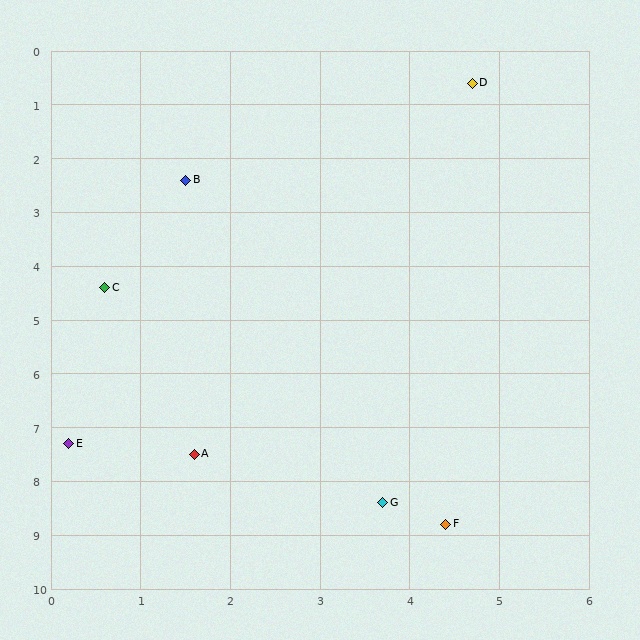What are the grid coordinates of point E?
Point E is at approximately (0.2, 7.3).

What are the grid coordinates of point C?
Point C is at approximately (0.6, 4.4).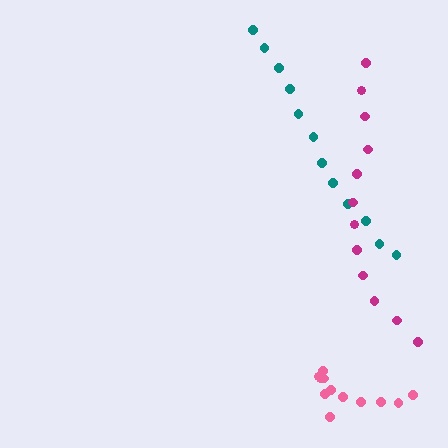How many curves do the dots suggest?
There are 3 distinct paths.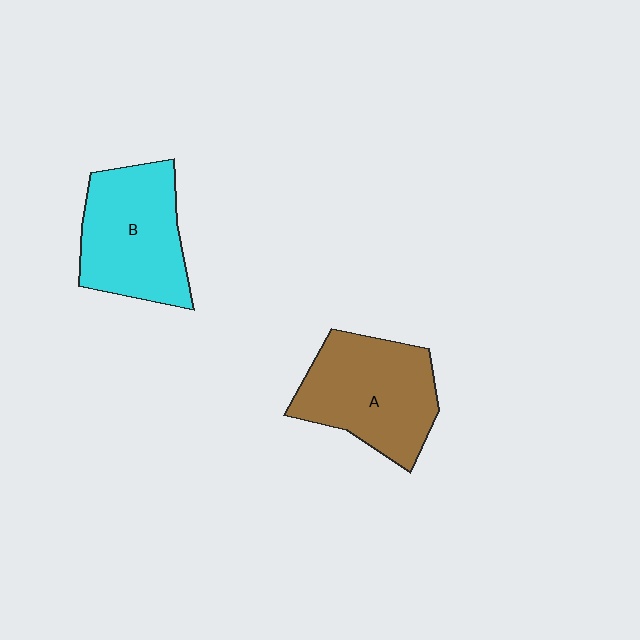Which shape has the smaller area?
Shape B (cyan).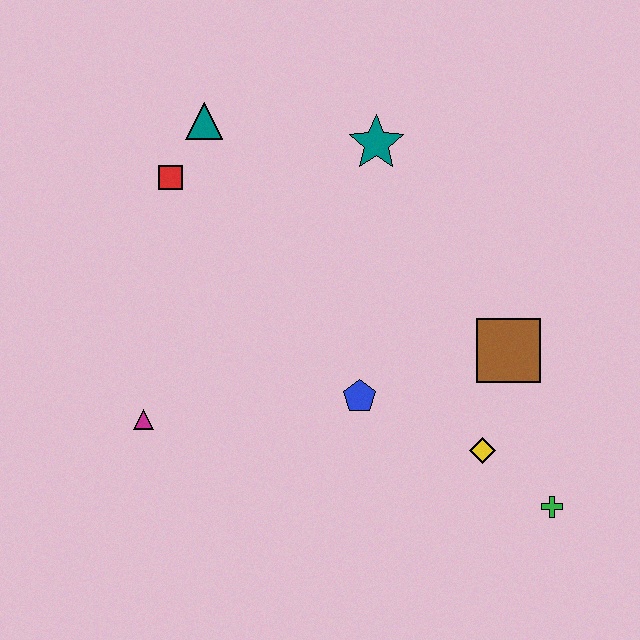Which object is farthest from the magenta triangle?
The green cross is farthest from the magenta triangle.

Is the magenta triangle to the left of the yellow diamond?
Yes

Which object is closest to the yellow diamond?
The green cross is closest to the yellow diamond.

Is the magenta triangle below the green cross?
No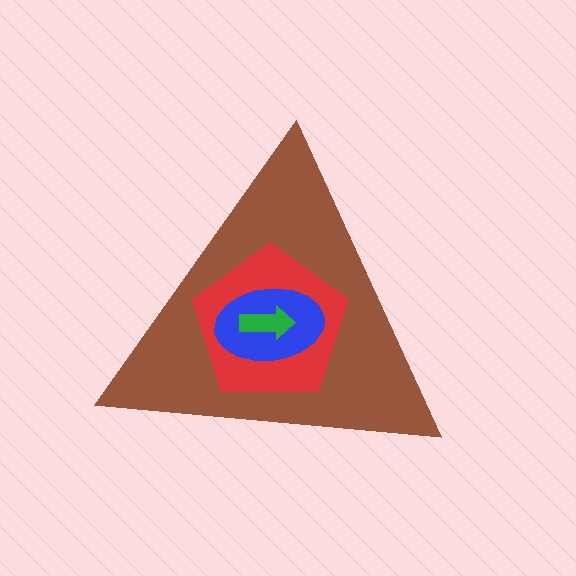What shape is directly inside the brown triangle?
The red pentagon.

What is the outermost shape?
The brown triangle.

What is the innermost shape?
The green arrow.